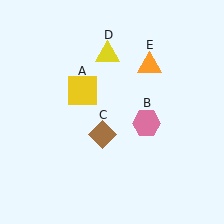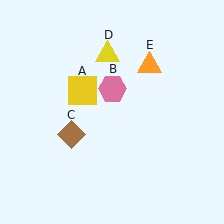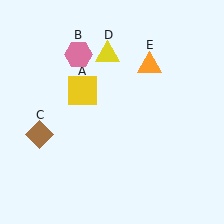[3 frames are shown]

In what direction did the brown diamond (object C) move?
The brown diamond (object C) moved left.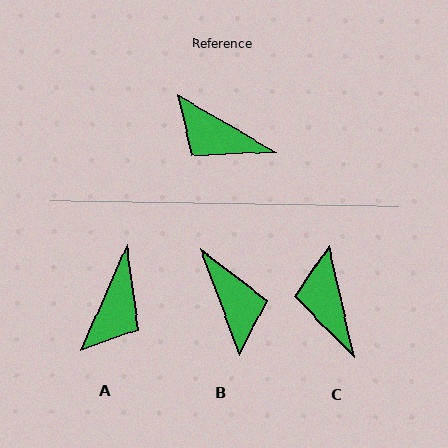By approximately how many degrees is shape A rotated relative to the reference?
Approximately 96 degrees counter-clockwise.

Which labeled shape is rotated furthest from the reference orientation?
B, about 140 degrees away.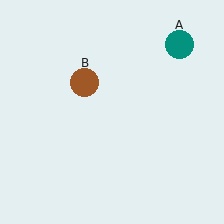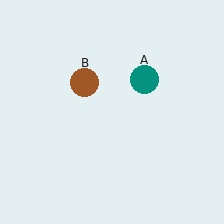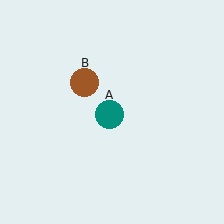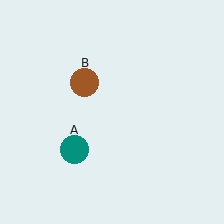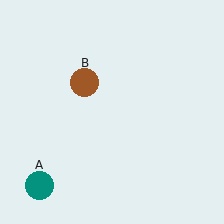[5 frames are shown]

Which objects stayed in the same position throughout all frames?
Brown circle (object B) remained stationary.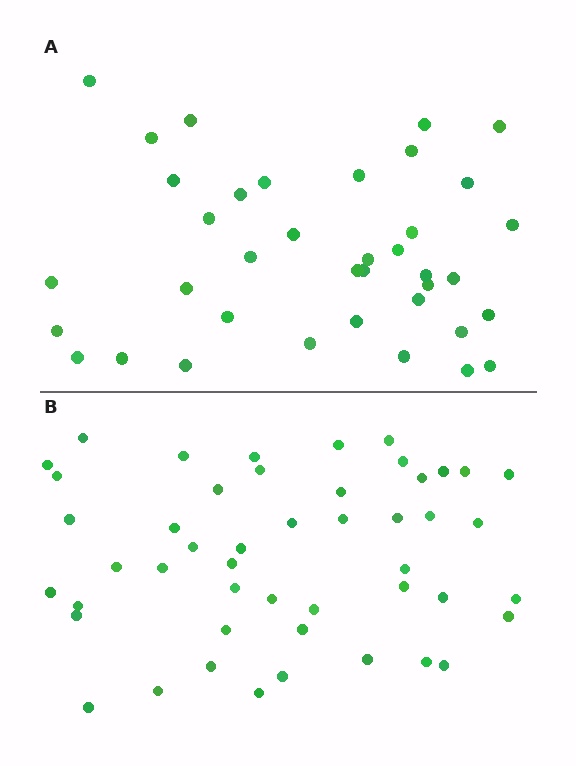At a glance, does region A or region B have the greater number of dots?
Region B (the bottom region) has more dots.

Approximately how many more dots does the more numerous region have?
Region B has roughly 10 or so more dots than region A.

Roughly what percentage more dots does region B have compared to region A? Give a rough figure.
About 25% more.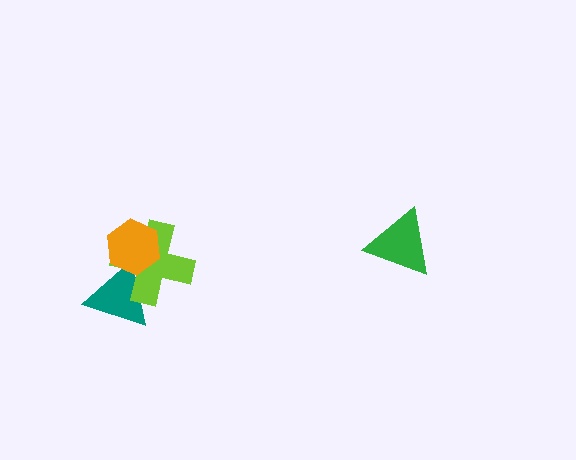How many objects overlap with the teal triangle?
2 objects overlap with the teal triangle.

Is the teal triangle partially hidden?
Yes, it is partially covered by another shape.